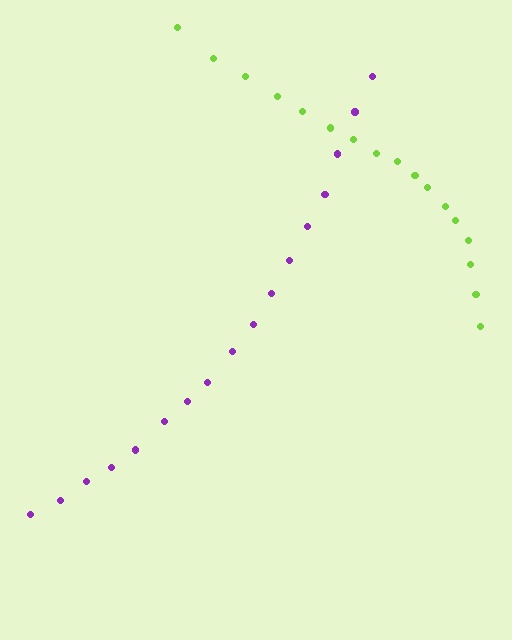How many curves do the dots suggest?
There are 2 distinct paths.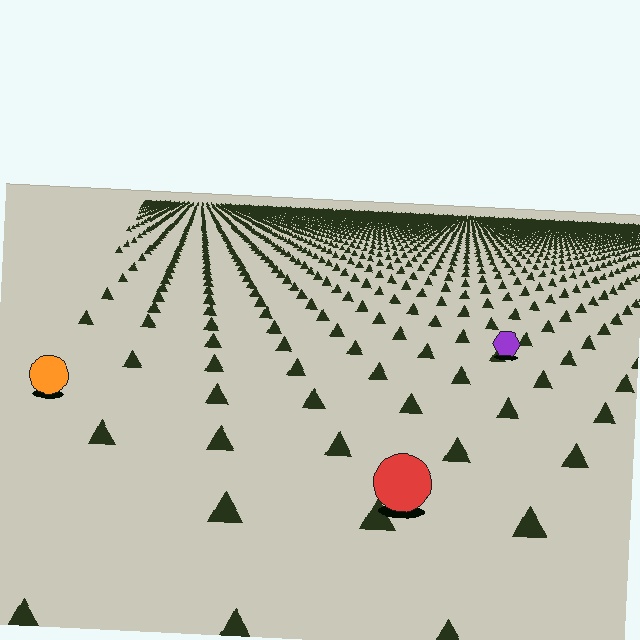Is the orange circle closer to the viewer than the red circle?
No. The red circle is closer — you can tell from the texture gradient: the ground texture is coarser near it.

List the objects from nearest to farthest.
From nearest to farthest: the red circle, the orange circle, the purple hexagon.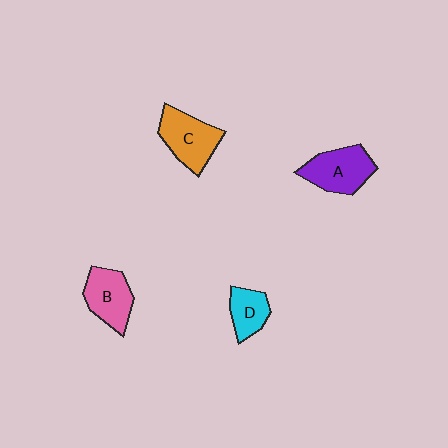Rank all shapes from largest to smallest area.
From largest to smallest: A (purple), C (orange), B (pink), D (cyan).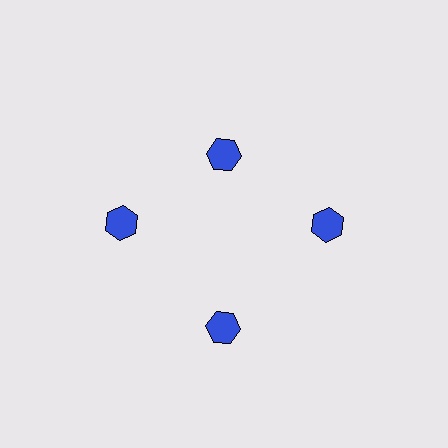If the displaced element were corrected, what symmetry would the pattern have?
It would have 4-fold rotational symmetry — the pattern would map onto itself every 90 degrees.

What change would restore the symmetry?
The symmetry would be restored by moving it outward, back onto the ring so that all 4 hexagons sit at equal angles and equal distance from the center.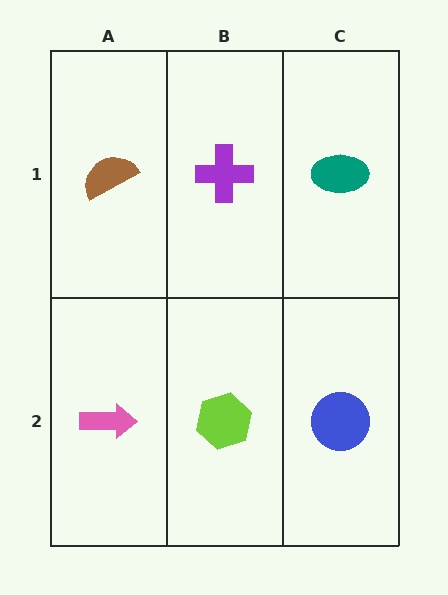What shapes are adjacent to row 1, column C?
A blue circle (row 2, column C), a purple cross (row 1, column B).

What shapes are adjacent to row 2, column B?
A purple cross (row 1, column B), a pink arrow (row 2, column A), a blue circle (row 2, column C).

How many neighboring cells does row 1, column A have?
2.